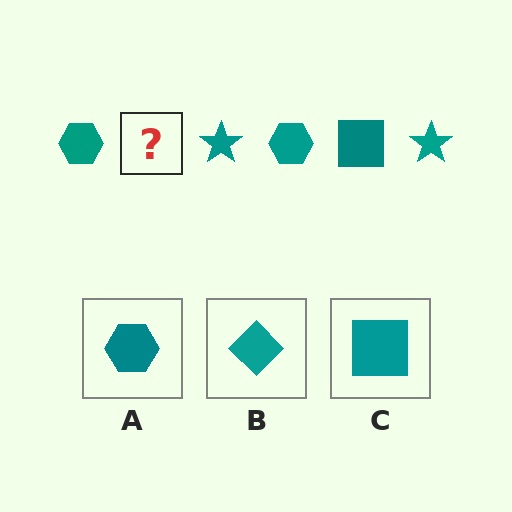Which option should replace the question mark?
Option C.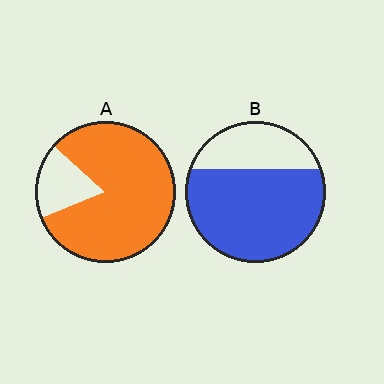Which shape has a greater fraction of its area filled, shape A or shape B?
Shape A.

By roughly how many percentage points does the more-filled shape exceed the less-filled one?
By roughly 10 percentage points (A over B).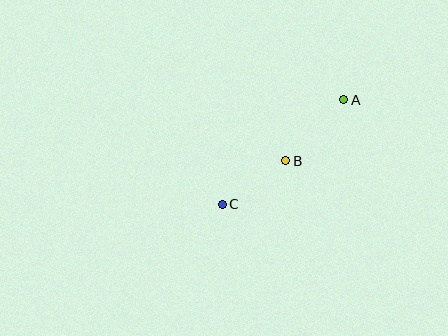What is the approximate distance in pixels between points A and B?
The distance between A and B is approximately 84 pixels.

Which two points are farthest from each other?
Points A and C are farthest from each other.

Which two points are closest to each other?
Points B and C are closest to each other.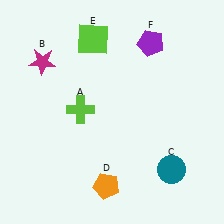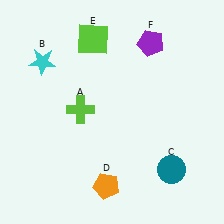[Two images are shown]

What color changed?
The star (B) changed from magenta in Image 1 to cyan in Image 2.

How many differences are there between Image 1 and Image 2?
There is 1 difference between the two images.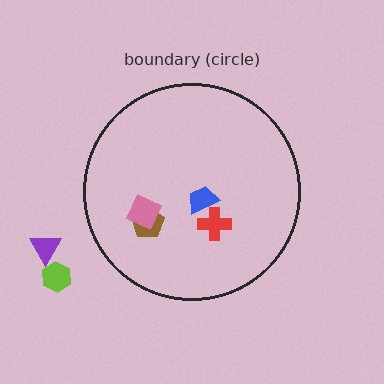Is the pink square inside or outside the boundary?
Inside.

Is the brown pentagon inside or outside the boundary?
Inside.